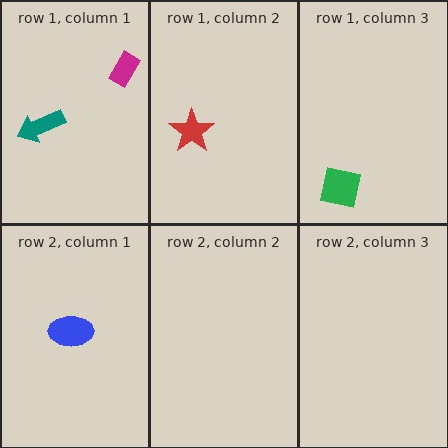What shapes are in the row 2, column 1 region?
The blue ellipse.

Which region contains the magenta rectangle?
The row 1, column 1 region.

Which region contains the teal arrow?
The row 1, column 1 region.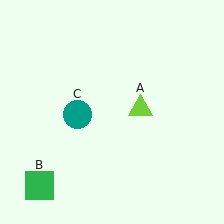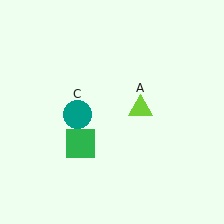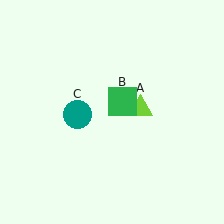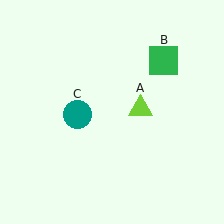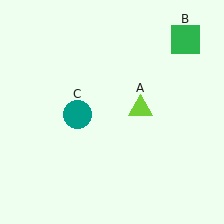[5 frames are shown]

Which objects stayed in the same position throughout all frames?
Lime triangle (object A) and teal circle (object C) remained stationary.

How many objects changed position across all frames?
1 object changed position: green square (object B).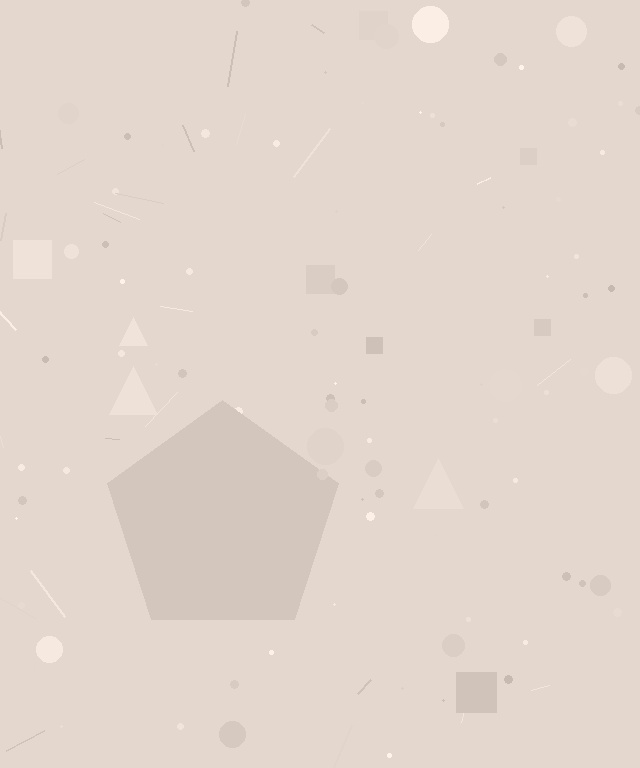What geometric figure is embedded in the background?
A pentagon is embedded in the background.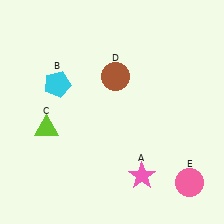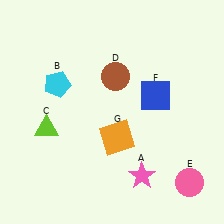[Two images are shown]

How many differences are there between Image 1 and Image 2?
There are 2 differences between the two images.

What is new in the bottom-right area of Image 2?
An orange square (G) was added in the bottom-right area of Image 2.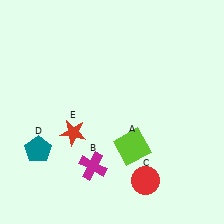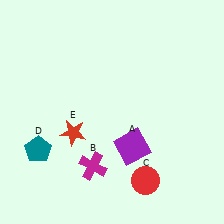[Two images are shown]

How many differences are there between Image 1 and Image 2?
There is 1 difference between the two images.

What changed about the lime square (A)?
In Image 1, A is lime. In Image 2, it changed to purple.